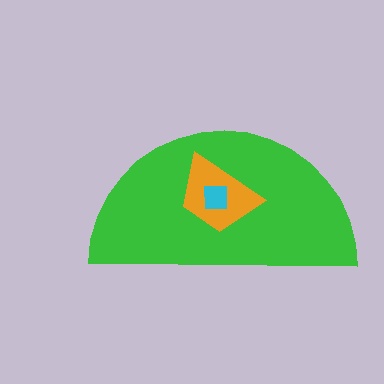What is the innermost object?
The cyan square.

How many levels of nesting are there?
3.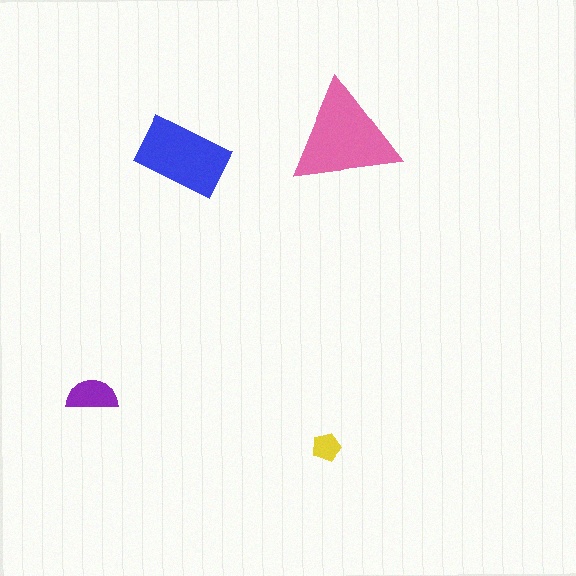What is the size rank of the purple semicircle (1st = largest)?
3rd.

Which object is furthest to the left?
The purple semicircle is leftmost.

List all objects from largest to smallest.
The pink triangle, the blue rectangle, the purple semicircle, the yellow pentagon.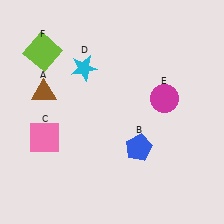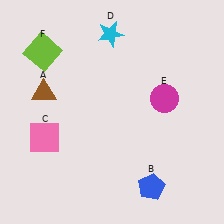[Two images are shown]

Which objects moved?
The objects that moved are: the blue pentagon (B), the cyan star (D).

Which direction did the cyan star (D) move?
The cyan star (D) moved up.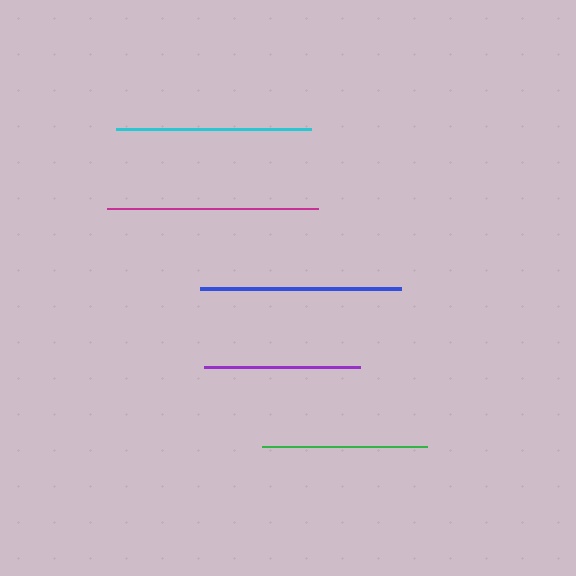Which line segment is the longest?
The magenta line is the longest at approximately 210 pixels.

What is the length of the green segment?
The green segment is approximately 165 pixels long.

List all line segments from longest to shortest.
From longest to shortest: magenta, blue, cyan, green, purple.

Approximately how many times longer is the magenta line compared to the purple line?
The magenta line is approximately 1.3 times the length of the purple line.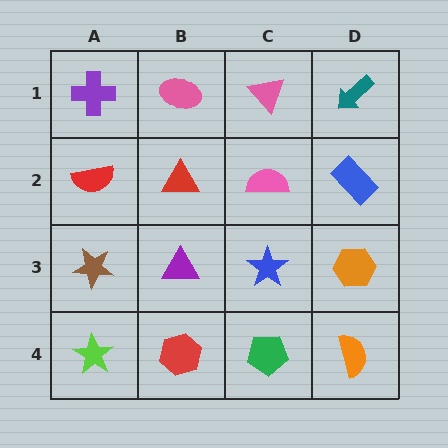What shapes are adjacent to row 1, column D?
A blue rectangle (row 2, column D), a pink triangle (row 1, column C).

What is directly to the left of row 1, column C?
A pink ellipse.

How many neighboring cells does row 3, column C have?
4.